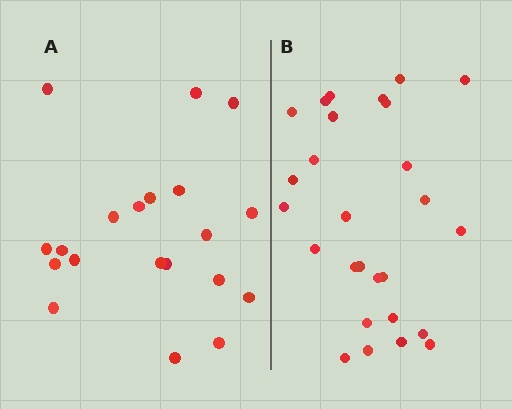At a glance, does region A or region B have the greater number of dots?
Region B (the right region) has more dots.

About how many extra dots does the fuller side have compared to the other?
Region B has roughly 8 or so more dots than region A.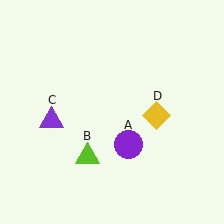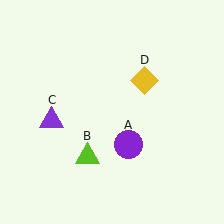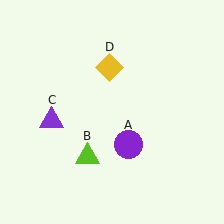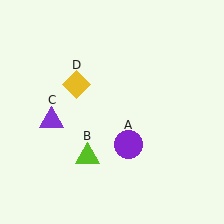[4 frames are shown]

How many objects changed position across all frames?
1 object changed position: yellow diamond (object D).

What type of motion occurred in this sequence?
The yellow diamond (object D) rotated counterclockwise around the center of the scene.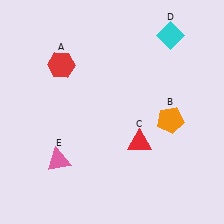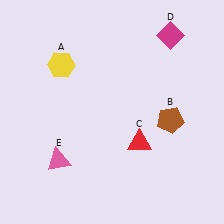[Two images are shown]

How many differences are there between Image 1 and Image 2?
There are 3 differences between the two images.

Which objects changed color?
A changed from red to yellow. B changed from orange to brown. D changed from cyan to magenta.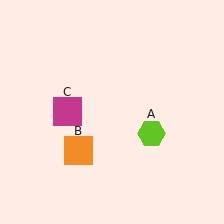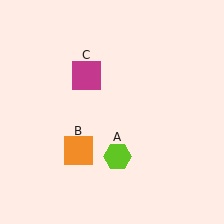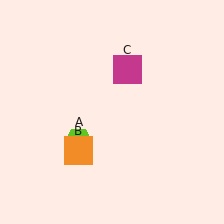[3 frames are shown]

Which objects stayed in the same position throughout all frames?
Orange square (object B) remained stationary.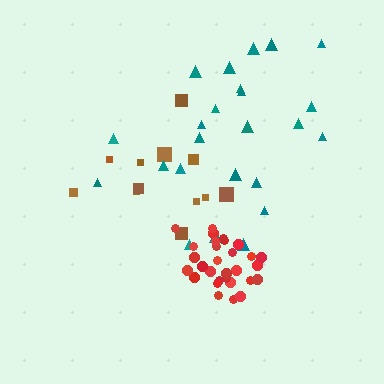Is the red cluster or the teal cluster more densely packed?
Red.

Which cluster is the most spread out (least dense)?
Teal.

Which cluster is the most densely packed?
Red.